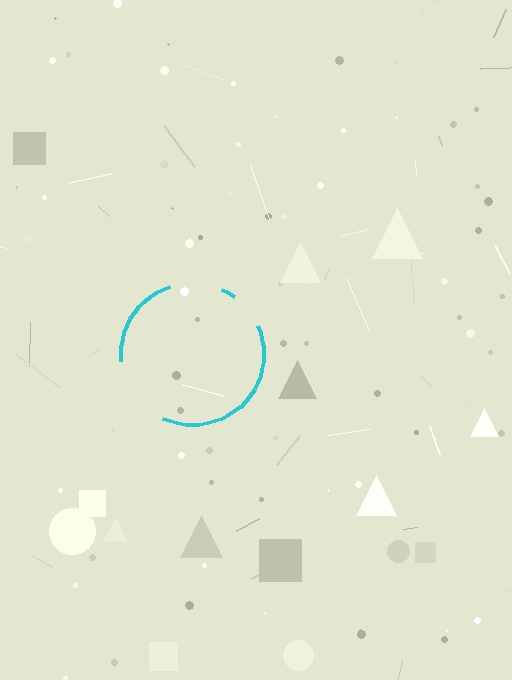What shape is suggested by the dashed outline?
The dashed outline suggests a circle.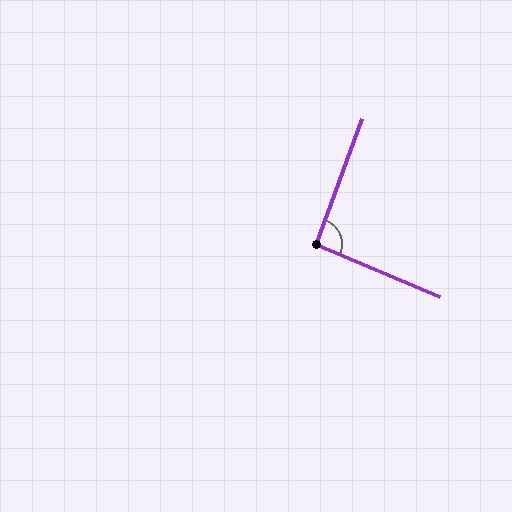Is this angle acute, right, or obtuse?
It is approximately a right angle.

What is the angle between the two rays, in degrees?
Approximately 93 degrees.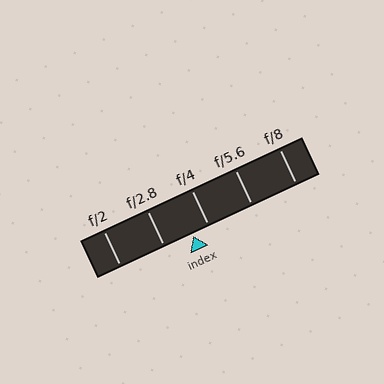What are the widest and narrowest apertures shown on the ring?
The widest aperture shown is f/2 and the narrowest is f/8.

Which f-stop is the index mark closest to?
The index mark is closest to f/4.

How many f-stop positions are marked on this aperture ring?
There are 5 f-stop positions marked.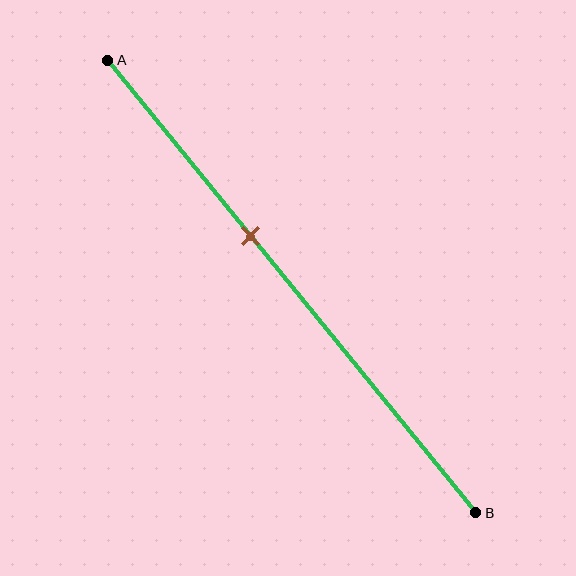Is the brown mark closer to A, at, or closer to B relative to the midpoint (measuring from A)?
The brown mark is closer to point A than the midpoint of segment AB.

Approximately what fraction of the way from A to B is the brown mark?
The brown mark is approximately 40% of the way from A to B.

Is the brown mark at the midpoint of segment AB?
No, the mark is at about 40% from A, not at the 50% midpoint.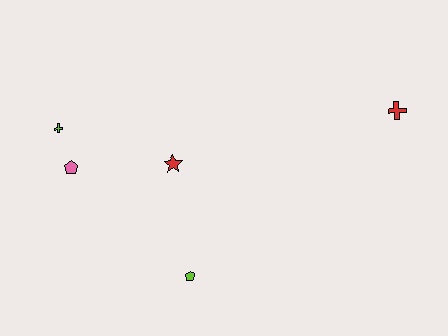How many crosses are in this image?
There are 2 crosses.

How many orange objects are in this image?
There are no orange objects.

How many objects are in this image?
There are 5 objects.